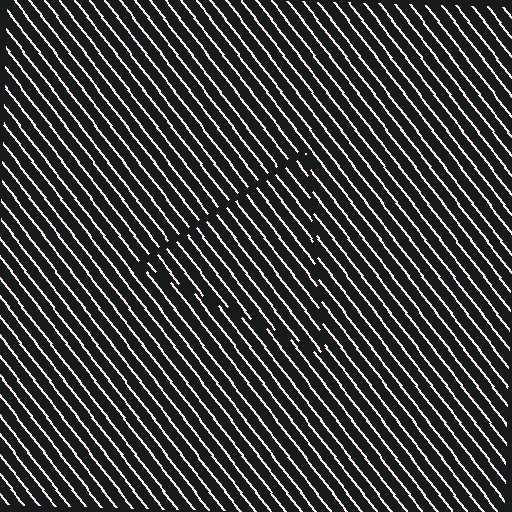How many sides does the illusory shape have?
3 sides — the line-ends trace a triangle.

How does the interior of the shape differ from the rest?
The interior of the shape contains the same grating, shifted by half a period — the contour is defined by the phase discontinuity where line-ends from the inner and outer gratings abut.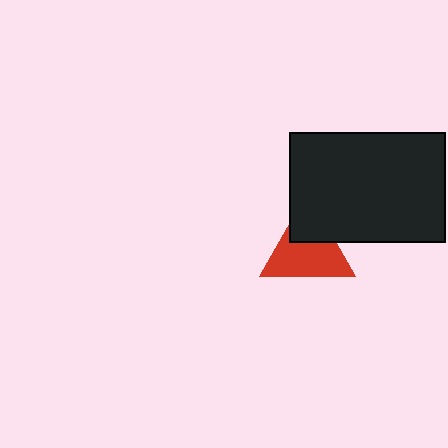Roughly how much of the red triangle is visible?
Most of it is visible (roughly 66%).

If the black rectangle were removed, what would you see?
You would see the complete red triangle.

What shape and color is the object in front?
The object in front is a black rectangle.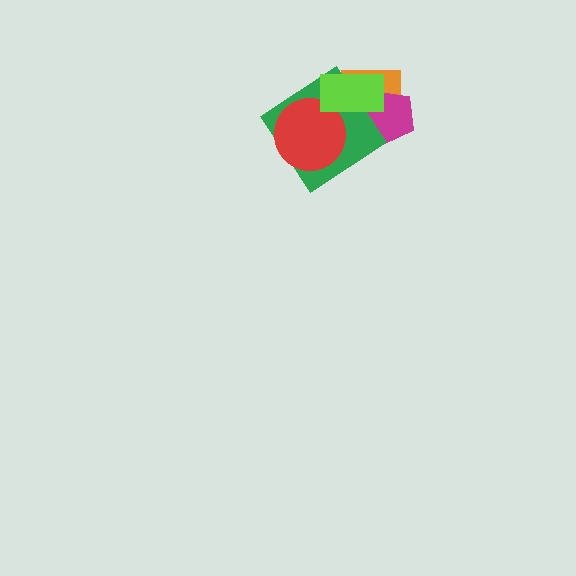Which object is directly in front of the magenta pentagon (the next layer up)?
The green diamond is directly in front of the magenta pentagon.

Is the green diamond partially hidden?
Yes, it is partially covered by another shape.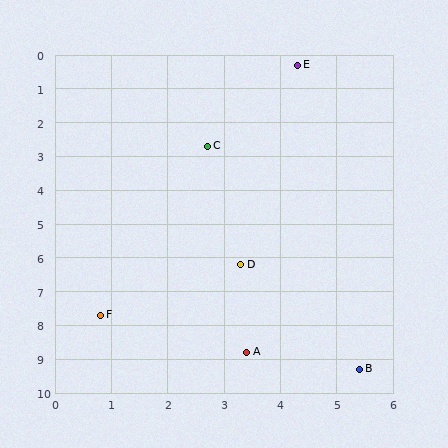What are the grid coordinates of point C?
Point C is at approximately (2.7, 2.7).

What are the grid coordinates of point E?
Point E is at approximately (4.3, 0.3).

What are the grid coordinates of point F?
Point F is at approximately (0.8, 7.7).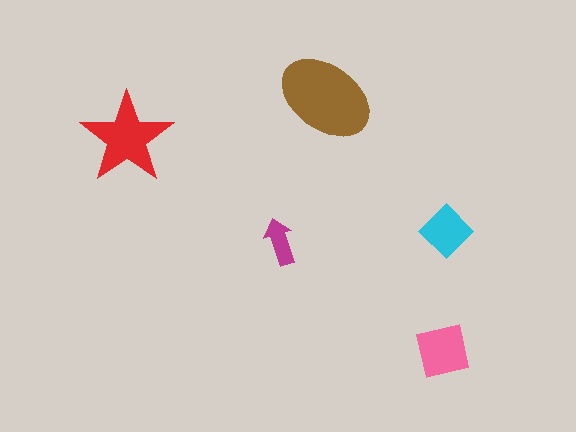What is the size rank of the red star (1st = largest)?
2nd.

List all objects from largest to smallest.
The brown ellipse, the red star, the pink square, the cyan diamond, the magenta arrow.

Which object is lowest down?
The pink square is bottommost.